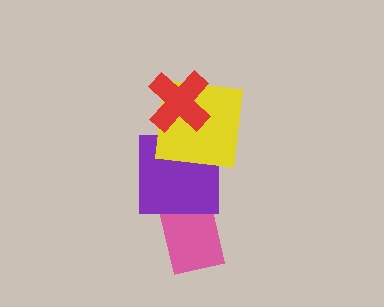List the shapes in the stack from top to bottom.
From top to bottom: the red cross, the yellow square, the purple square, the pink rectangle.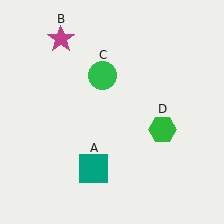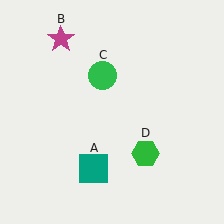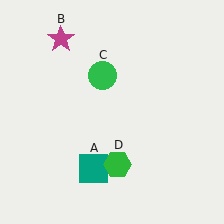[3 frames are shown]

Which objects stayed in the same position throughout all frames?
Teal square (object A) and magenta star (object B) and green circle (object C) remained stationary.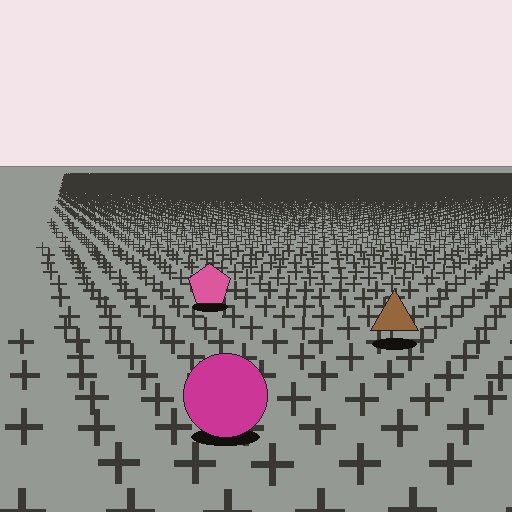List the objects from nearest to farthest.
From nearest to farthest: the magenta circle, the brown triangle, the pink pentagon.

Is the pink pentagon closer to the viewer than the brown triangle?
No. The brown triangle is closer — you can tell from the texture gradient: the ground texture is coarser near it.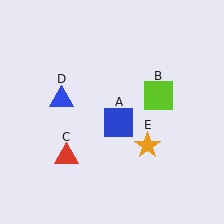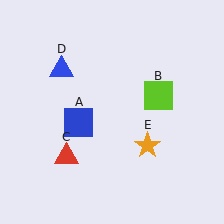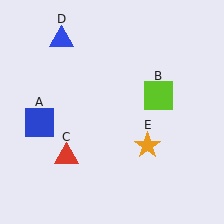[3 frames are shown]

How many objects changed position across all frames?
2 objects changed position: blue square (object A), blue triangle (object D).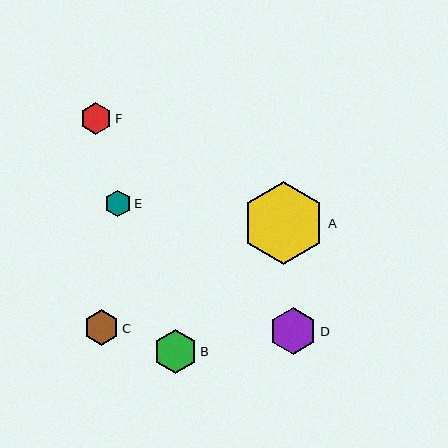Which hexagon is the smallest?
Hexagon E is the smallest with a size of approximately 27 pixels.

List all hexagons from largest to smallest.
From largest to smallest: A, D, B, C, F, E.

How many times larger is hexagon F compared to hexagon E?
Hexagon F is approximately 1.2 times the size of hexagon E.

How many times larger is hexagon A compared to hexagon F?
Hexagon A is approximately 2.6 times the size of hexagon F.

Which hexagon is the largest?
Hexagon A is the largest with a size of approximately 84 pixels.